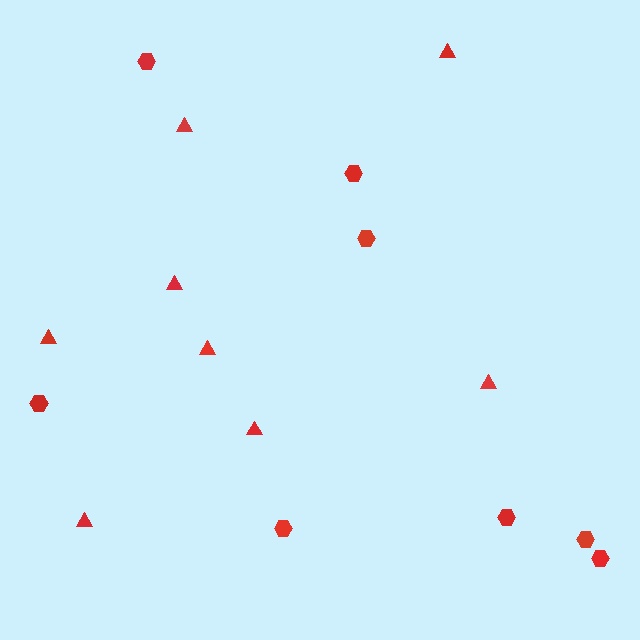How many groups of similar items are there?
There are 2 groups: one group of triangles (8) and one group of hexagons (8).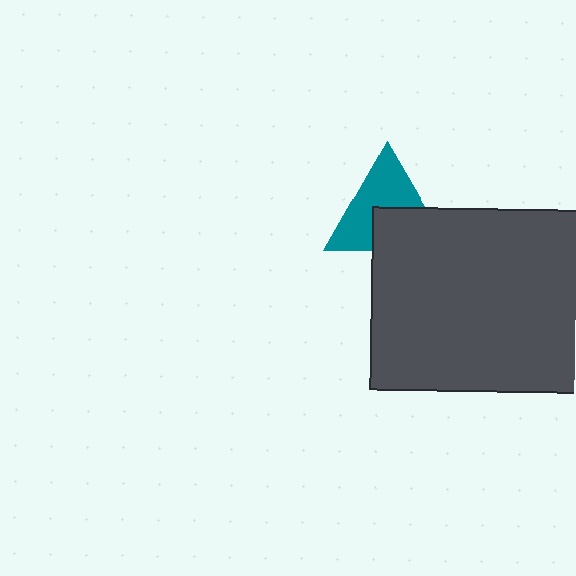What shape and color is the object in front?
The object in front is a dark gray rectangle.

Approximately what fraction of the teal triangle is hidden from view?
Roughly 41% of the teal triangle is hidden behind the dark gray rectangle.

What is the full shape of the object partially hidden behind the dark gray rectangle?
The partially hidden object is a teal triangle.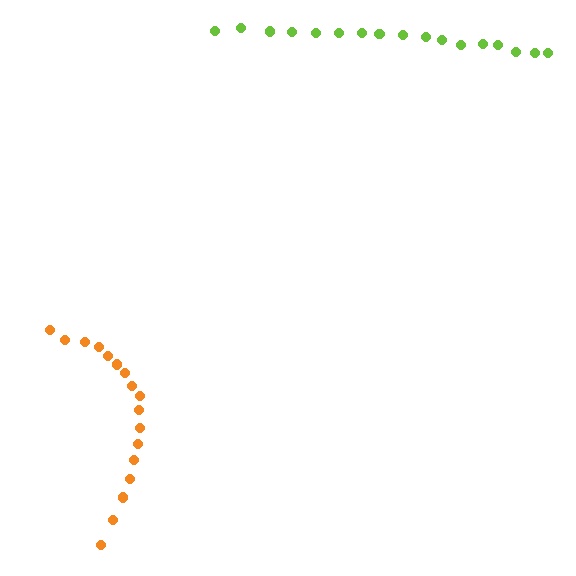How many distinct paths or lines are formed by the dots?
There are 2 distinct paths.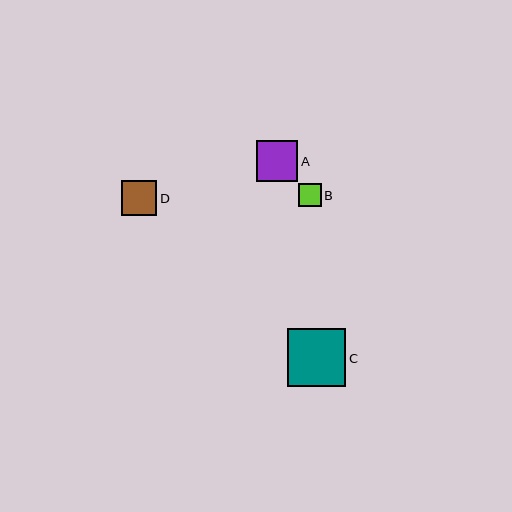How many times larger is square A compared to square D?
Square A is approximately 1.2 times the size of square D.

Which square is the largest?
Square C is the largest with a size of approximately 58 pixels.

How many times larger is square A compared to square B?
Square A is approximately 1.8 times the size of square B.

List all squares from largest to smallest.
From largest to smallest: C, A, D, B.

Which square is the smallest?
Square B is the smallest with a size of approximately 23 pixels.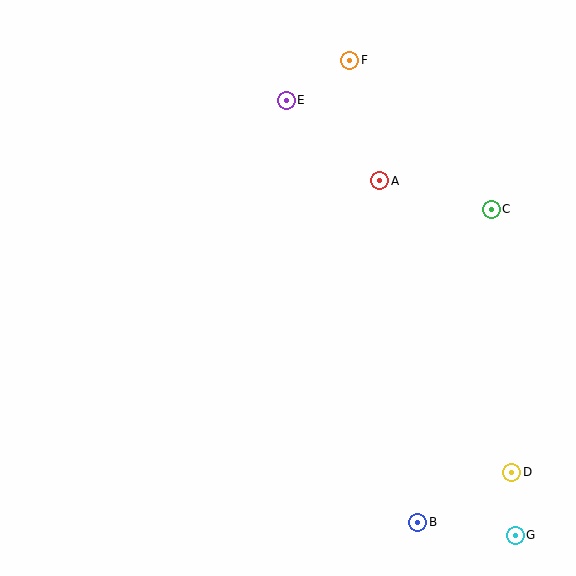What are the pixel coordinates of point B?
Point B is at (418, 522).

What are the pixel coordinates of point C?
Point C is at (491, 209).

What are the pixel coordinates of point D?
Point D is at (512, 472).